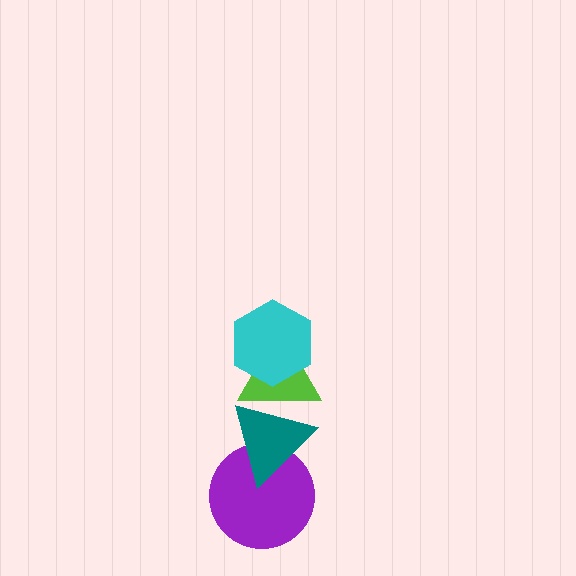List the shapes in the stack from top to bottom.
From top to bottom: the cyan hexagon, the lime triangle, the teal triangle, the purple circle.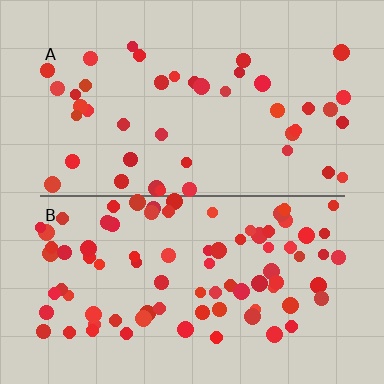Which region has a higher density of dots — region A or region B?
B (the bottom).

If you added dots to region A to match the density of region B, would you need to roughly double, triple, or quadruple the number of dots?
Approximately double.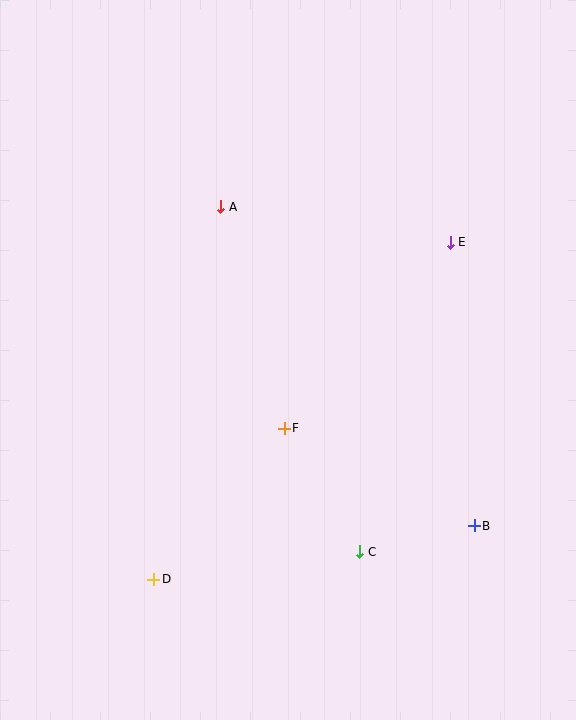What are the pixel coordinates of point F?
Point F is at (284, 428).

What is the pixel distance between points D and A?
The distance between D and A is 378 pixels.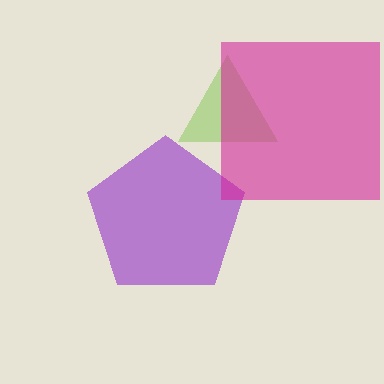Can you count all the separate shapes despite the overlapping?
Yes, there are 3 separate shapes.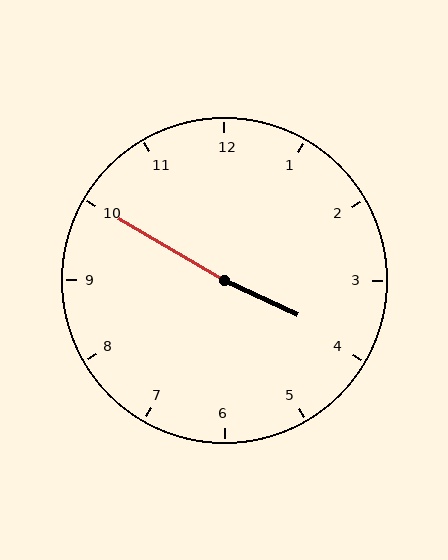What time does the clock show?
3:50.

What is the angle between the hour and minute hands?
Approximately 175 degrees.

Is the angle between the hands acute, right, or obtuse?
It is obtuse.